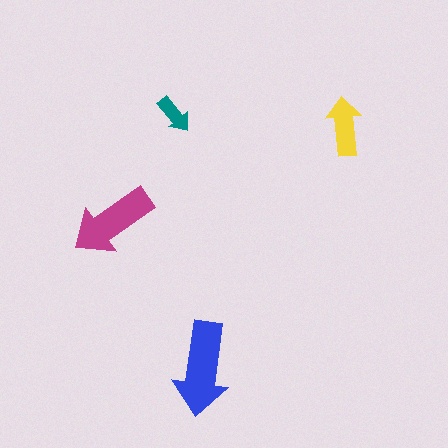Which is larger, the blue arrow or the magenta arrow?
The blue one.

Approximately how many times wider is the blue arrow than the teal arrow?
About 2.5 times wider.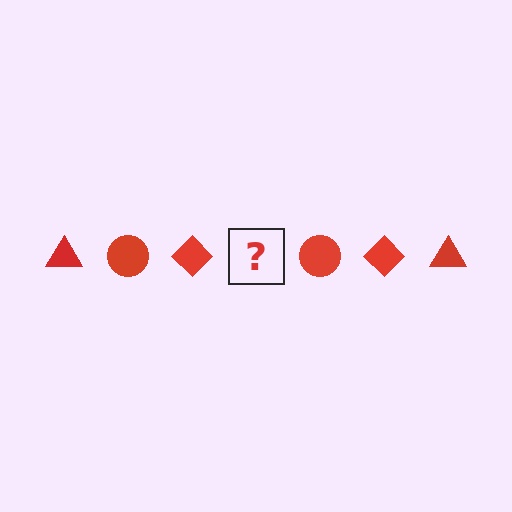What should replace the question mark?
The question mark should be replaced with a red triangle.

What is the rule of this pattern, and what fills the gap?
The rule is that the pattern cycles through triangle, circle, diamond shapes in red. The gap should be filled with a red triangle.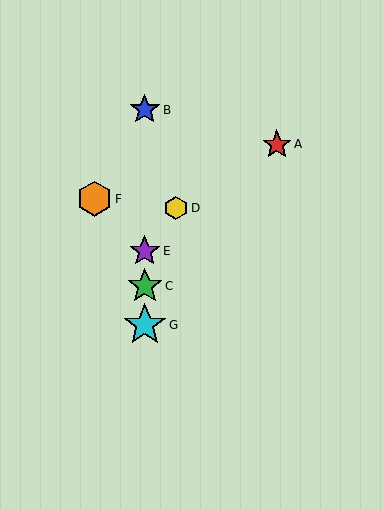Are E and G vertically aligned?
Yes, both are at x≈145.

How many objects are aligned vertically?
4 objects (B, C, E, G) are aligned vertically.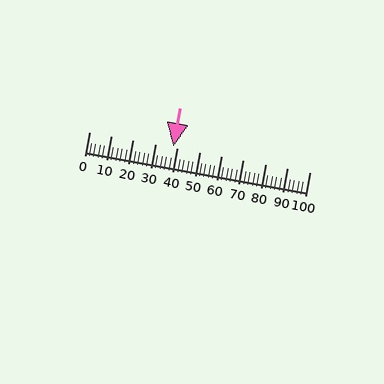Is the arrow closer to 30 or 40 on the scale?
The arrow is closer to 40.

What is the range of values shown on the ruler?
The ruler shows values from 0 to 100.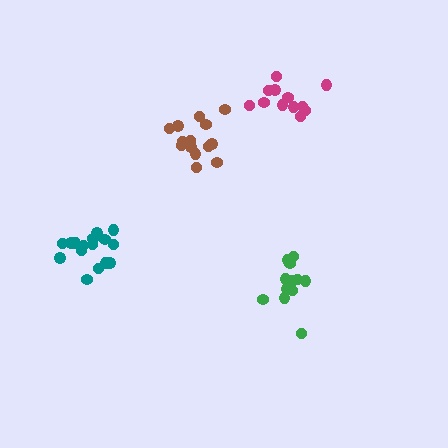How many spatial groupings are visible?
There are 4 spatial groupings.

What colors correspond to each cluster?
The clusters are colored: teal, green, magenta, brown.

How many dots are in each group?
Group 1: 17 dots, Group 2: 12 dots, Group 3: 12 dots, Group 4: 14 dots (55 total).